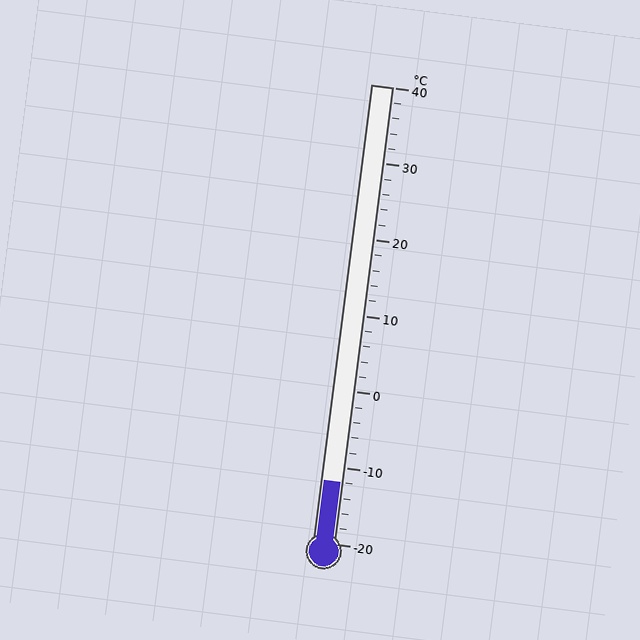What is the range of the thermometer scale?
The thermometer scale ranges from -20°C to 40°C.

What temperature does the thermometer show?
The thermometer shows approximately -12°C.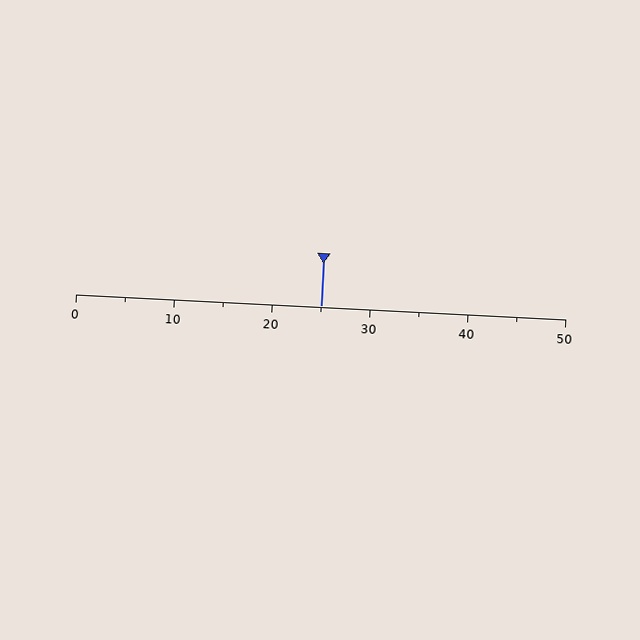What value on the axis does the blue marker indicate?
The marker indicates approximately 25.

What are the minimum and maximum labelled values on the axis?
The axis runs from 0 to 50.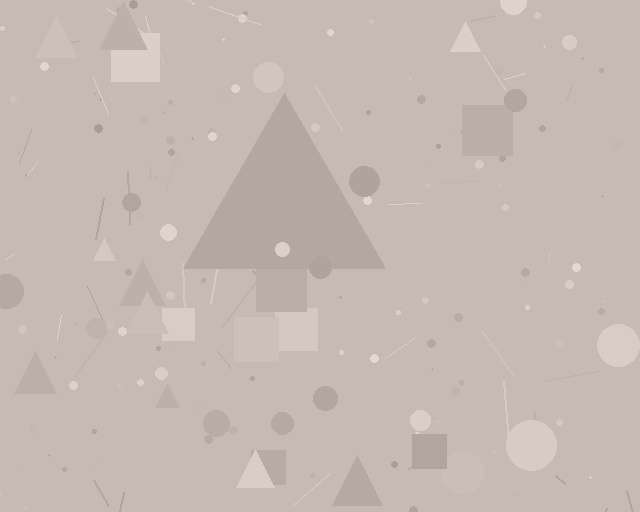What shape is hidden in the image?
A triangle is hidden in the image.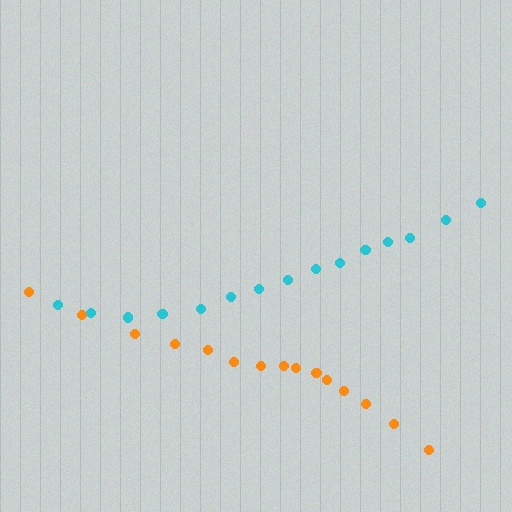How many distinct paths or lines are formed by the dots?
There are 2 distinct paths.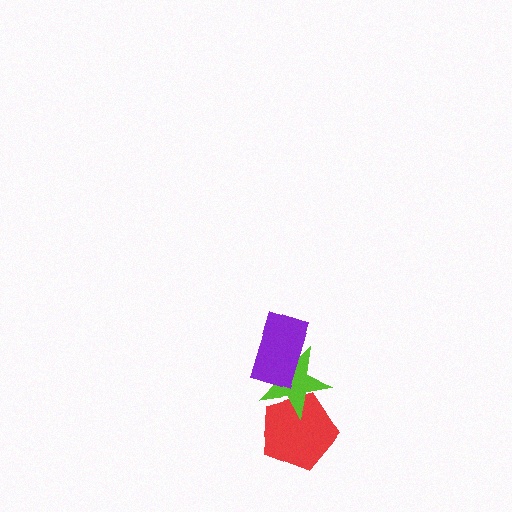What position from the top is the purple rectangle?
The purple rectangle is 1st from the top.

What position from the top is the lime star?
The lime star is 2nd from the top.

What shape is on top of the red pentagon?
The lime star is on top of the red pentagon.